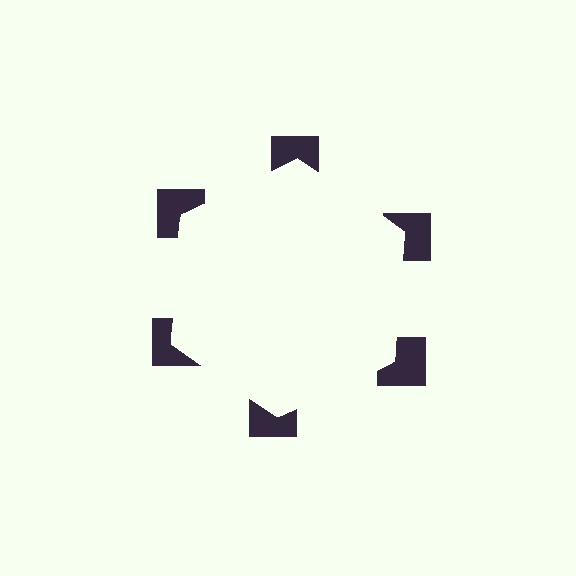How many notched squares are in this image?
There are 6 — one at each vertex of the illusory hexagon.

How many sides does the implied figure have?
6 sides.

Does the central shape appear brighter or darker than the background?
It typically appears slightly brighter than the background, even though no actual brightness change is drawn.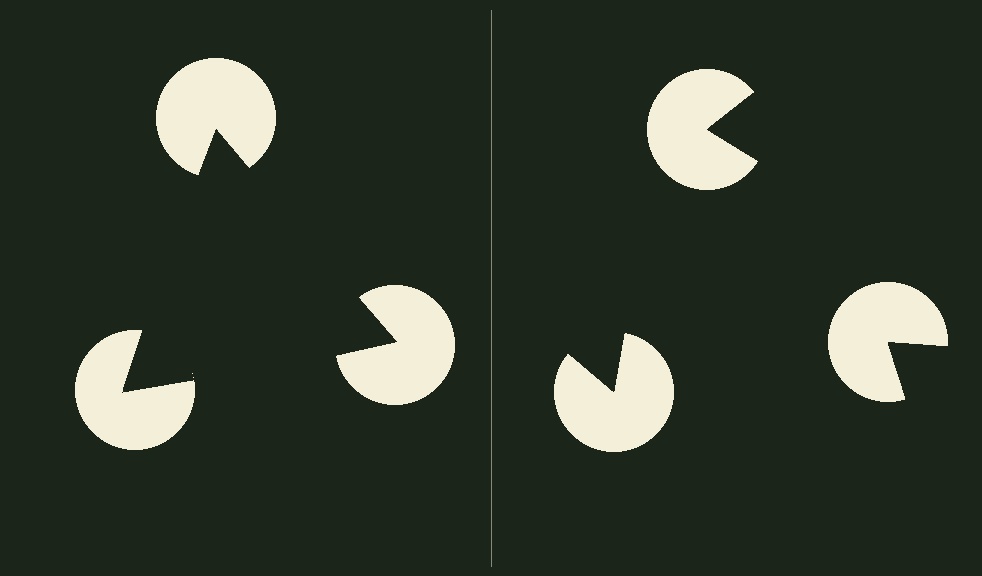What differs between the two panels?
The pac-man discs are positioned identically on both sides; only the wedge orientations differ. On the left they align to a triangle; on the right they are misaligned.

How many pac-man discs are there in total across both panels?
6 — 3 on each side.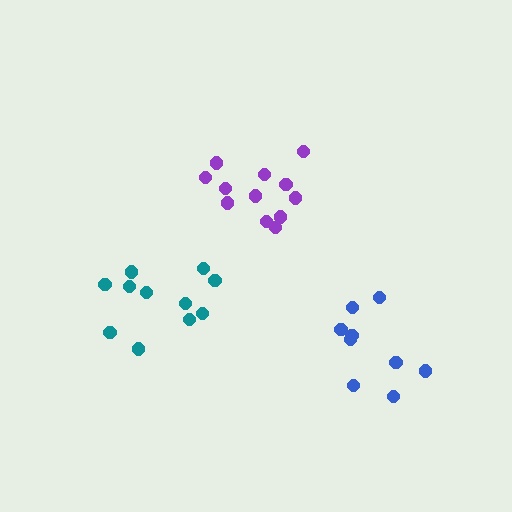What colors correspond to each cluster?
The clusters are colored: teal, blue, purple.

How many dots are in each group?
Group 1: 11 dots, Group 2: 9 dots, Group 3: 12 dots (32 total).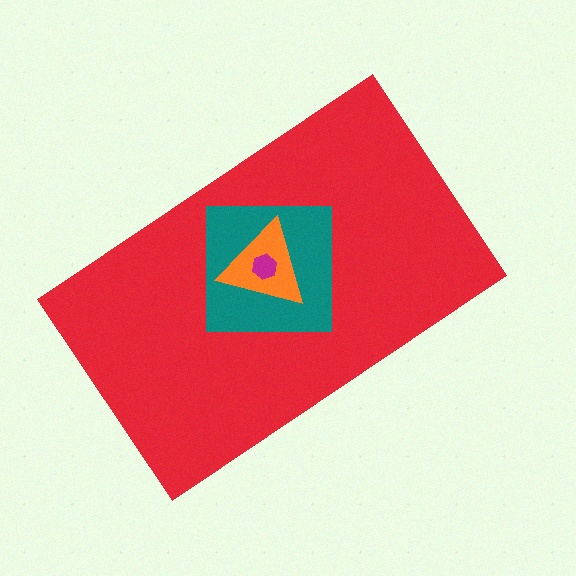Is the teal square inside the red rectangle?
Yes.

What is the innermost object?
The magenta hexagon.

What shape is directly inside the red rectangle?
The teal square.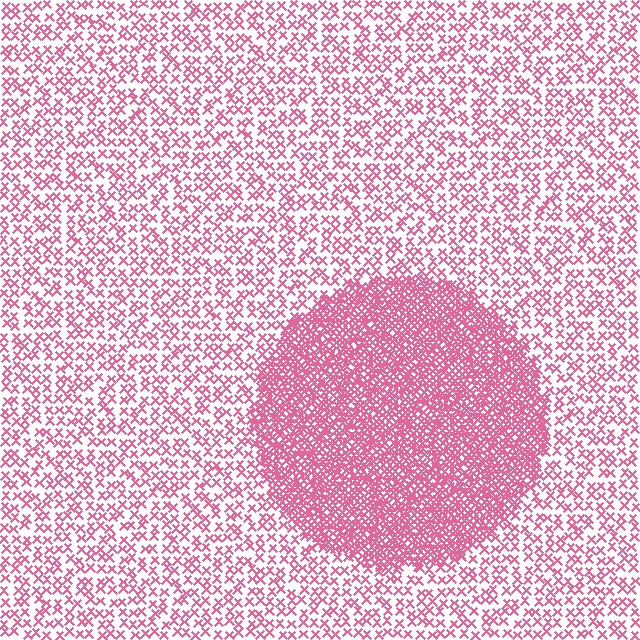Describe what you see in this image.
The image contains small pink elements arranged at two different densities. A circle-shaped region is visible where the elements are more densely packed than the surrounding area.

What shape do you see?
I see a circle.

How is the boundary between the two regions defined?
The boundary is defined by a change in element density (approximately 2.9x ratio). All elements are the same color, size, and shape.